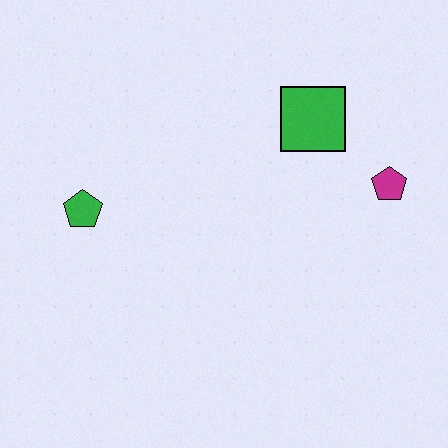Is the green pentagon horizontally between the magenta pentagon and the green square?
No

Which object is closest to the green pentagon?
The green square is closest to the green pentagon.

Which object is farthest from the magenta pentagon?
The green pentagon is farthest from the magenta pentagon.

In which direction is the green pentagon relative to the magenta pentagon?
The green pentagon is to the left of the magenta pentagon.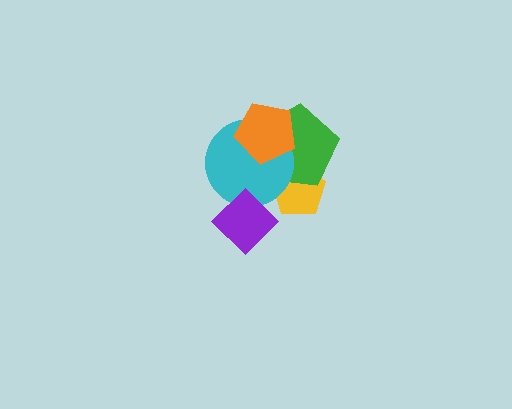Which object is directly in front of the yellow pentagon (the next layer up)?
The green pentagon is directly in front of the yellow pentagon.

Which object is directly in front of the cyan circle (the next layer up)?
The orange pentagon is directly in front of the cyan circle.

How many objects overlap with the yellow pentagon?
2 objects overlap with the yellow pentagon.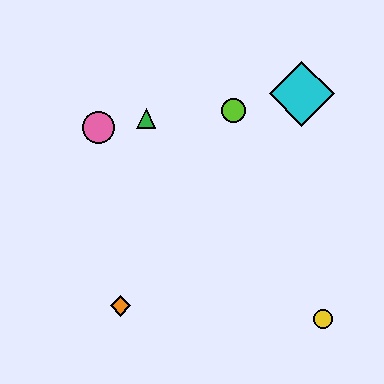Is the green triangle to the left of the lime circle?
Yes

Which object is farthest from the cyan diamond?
The orange diamond is farthest from the cyan diamond.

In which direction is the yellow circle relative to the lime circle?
The yellow circle is below the lime circle.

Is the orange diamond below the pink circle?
Yes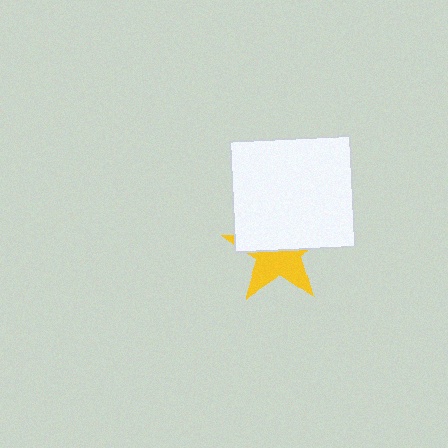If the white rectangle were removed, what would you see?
You would see the complete yellow star.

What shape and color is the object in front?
The object in front is a white rectangle.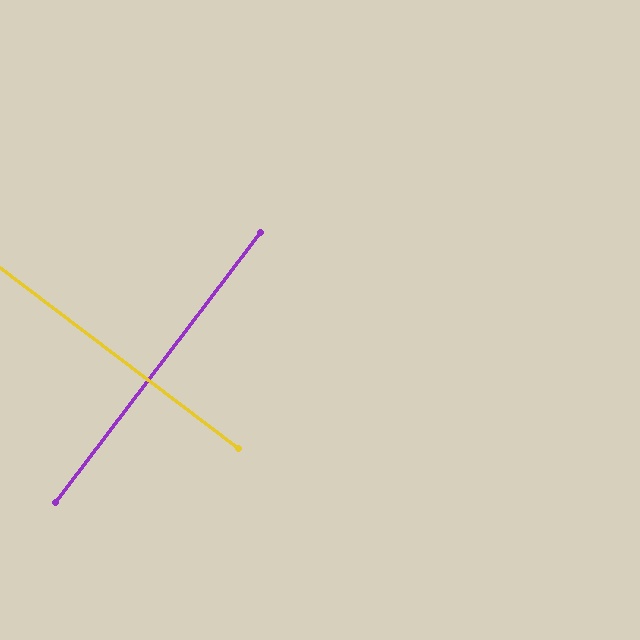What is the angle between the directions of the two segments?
Approximately 90 degrees.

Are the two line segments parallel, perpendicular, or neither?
Perpendicular — they meet at approximately 90°.